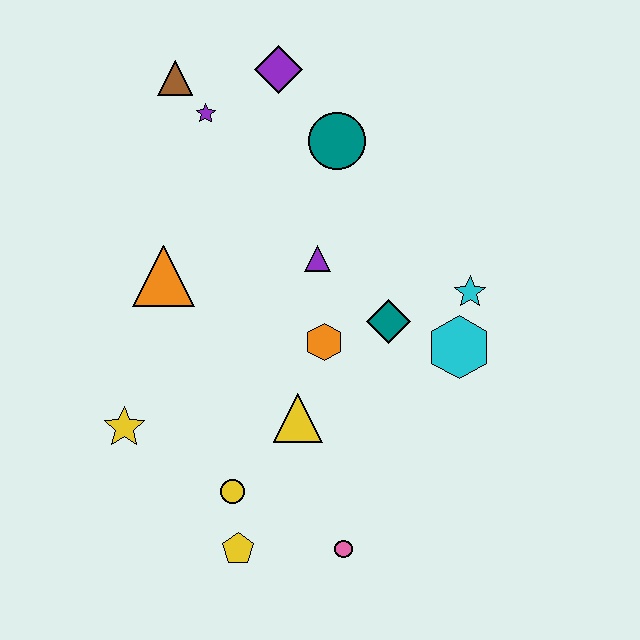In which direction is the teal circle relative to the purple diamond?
The teal circle is below the purple diamond.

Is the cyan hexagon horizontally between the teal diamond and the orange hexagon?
No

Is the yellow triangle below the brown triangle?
Yes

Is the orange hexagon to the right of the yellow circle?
Yes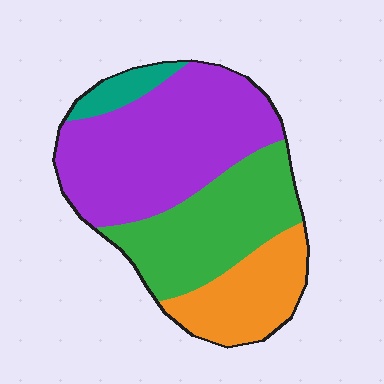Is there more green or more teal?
Green.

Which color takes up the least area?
Teal, at roughly 5%.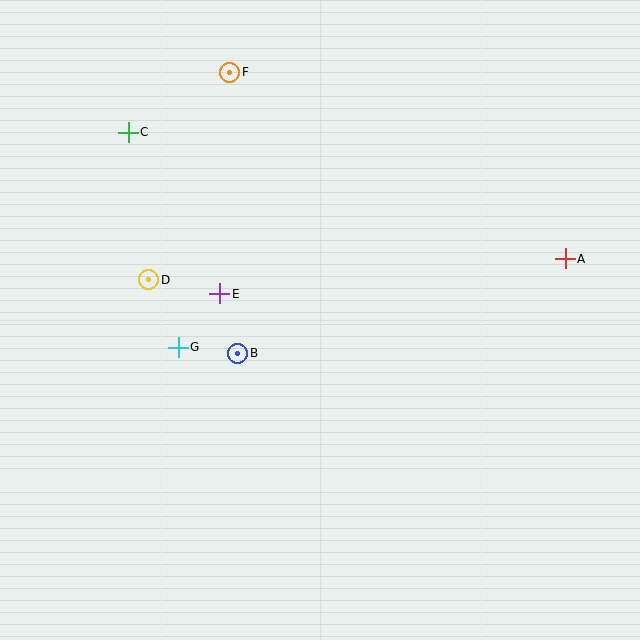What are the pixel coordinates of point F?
Point F is at (230, 72).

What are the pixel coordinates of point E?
Point E is at (220, 294).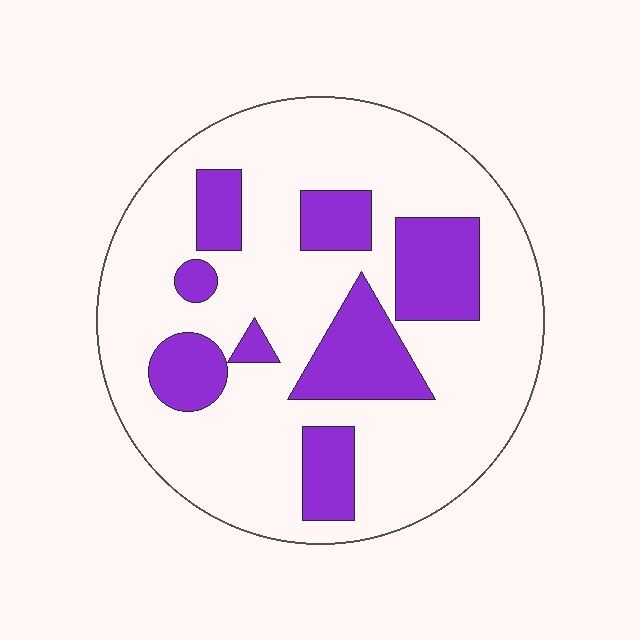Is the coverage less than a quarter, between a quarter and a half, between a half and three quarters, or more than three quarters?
Less than a quarter.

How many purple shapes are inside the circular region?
8.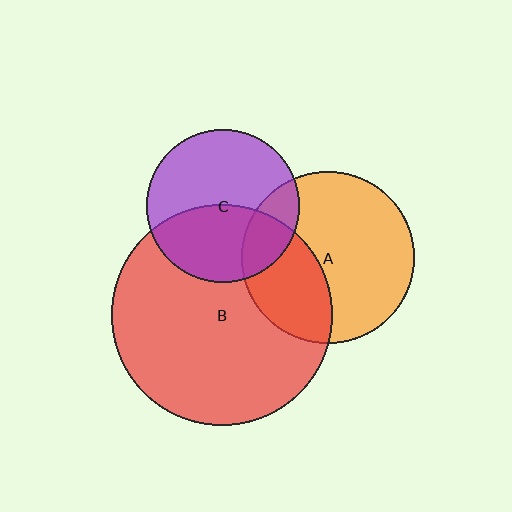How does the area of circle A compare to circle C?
Approximately 1.3 times.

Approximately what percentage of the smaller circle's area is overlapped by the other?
Approximately 45%.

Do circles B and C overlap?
Yes.